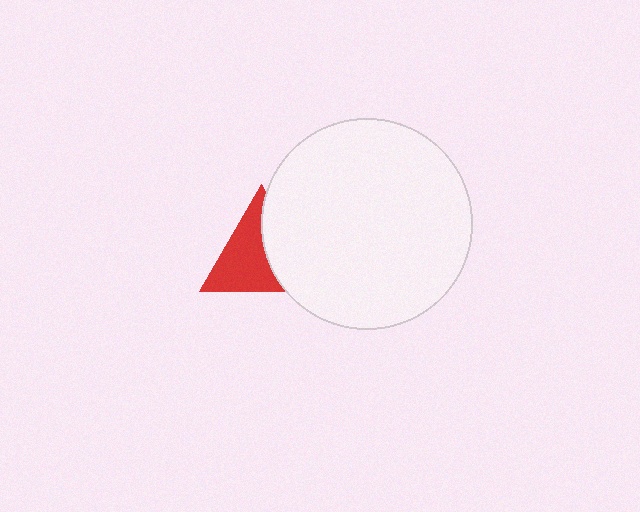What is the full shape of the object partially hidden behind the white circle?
The partially hidden object is a red triangle.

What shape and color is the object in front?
The object in front is a white circle.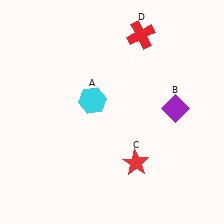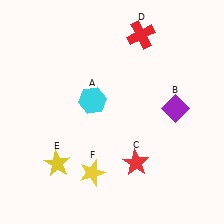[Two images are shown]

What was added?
A yellow star (E), a yellow star (F) were added in Image 2.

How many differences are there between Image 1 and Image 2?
There are 2 differences between the two images.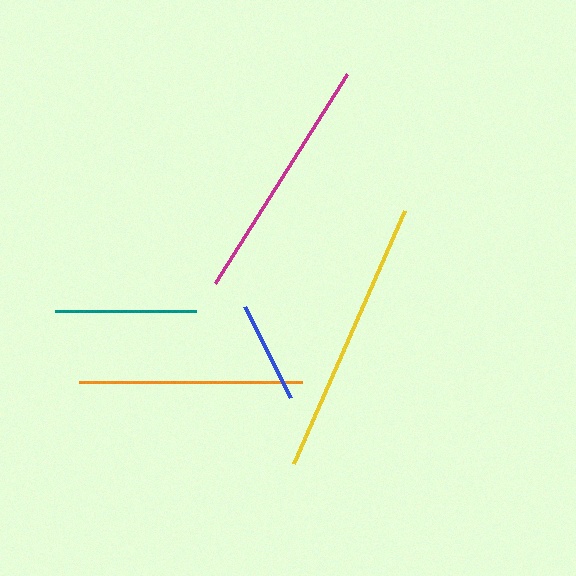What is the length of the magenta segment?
The magenta segment is approximately 247 pixels long.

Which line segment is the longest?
The yellow line is the longest at approximately 277 pixels.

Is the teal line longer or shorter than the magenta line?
The magenta line is longer than the teal line.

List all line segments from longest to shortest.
From longest to shortest: yellow, magenta, orange, teal, blue.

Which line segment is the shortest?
The blue line is the shortest at approximately 102 pixels.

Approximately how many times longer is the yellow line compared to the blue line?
The yellow line is approximately 2.7 times the length of the blue line.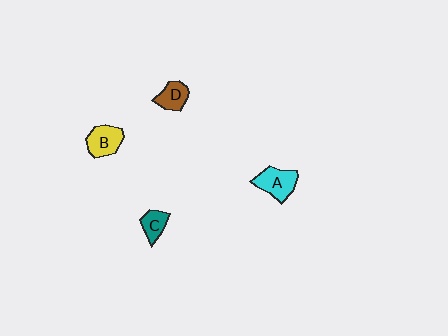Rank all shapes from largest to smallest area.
From largest to smallest: A (cyan), B (yellow), D (brown), C (teal).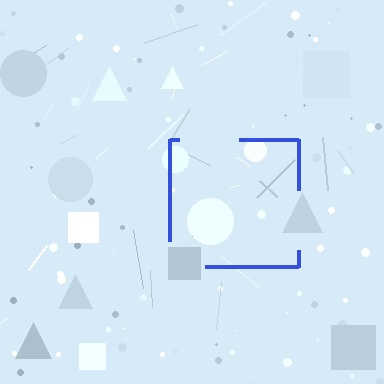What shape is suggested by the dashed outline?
The dashed outline suggests a square.